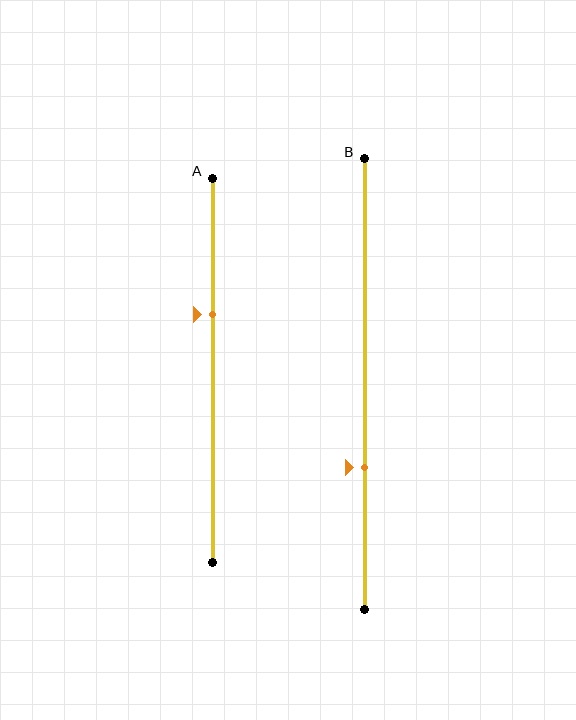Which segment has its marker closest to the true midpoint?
Segment A has its marker closest to the true midpoint.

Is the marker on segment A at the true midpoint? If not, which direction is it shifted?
No, the marker on segment A is shifted upward by about 15% of the segment length.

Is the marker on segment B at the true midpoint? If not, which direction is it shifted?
No, the marker on segment B is shifted downward by about 18% of the segment length.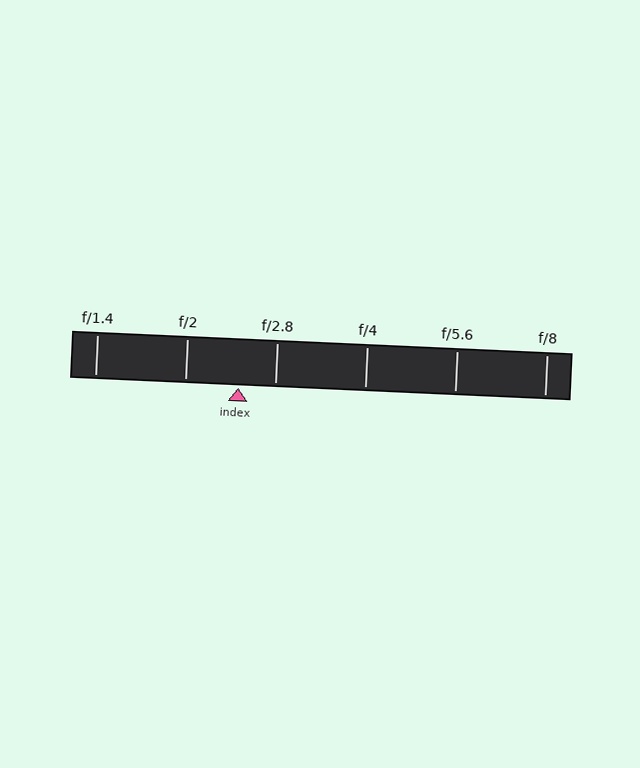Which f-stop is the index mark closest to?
The index mark is closest to f/2.8.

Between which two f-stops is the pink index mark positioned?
The index mark is between f/2 and f/2.8.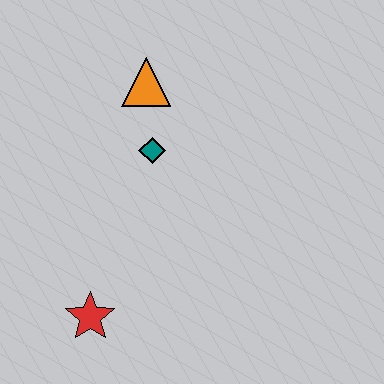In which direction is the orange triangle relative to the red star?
The orange triangle is above the red star.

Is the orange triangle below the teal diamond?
No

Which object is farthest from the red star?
The orange triangle is farthest from the red star.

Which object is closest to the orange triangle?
The teal diamond is closest to the orange triangle.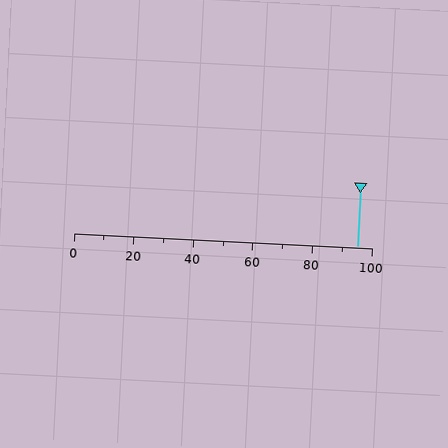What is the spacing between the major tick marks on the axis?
The major ticks are spaced 20 apart.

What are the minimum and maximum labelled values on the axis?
The axis runs from 0 to 100.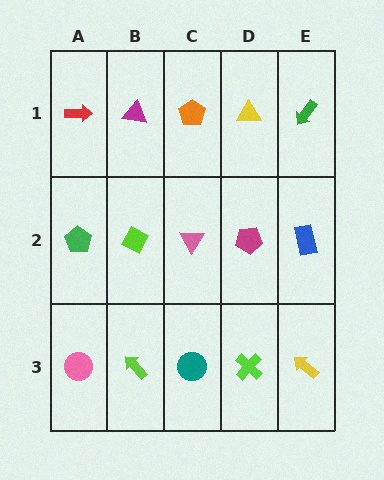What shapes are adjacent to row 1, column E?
A blue rectangle (row 2, column E), a yellow triangle (row 1, column D).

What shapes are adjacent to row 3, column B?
A lime diamond (row 2, column B), a pink circle (row 3, column A), a teal circle (row 3, column C).